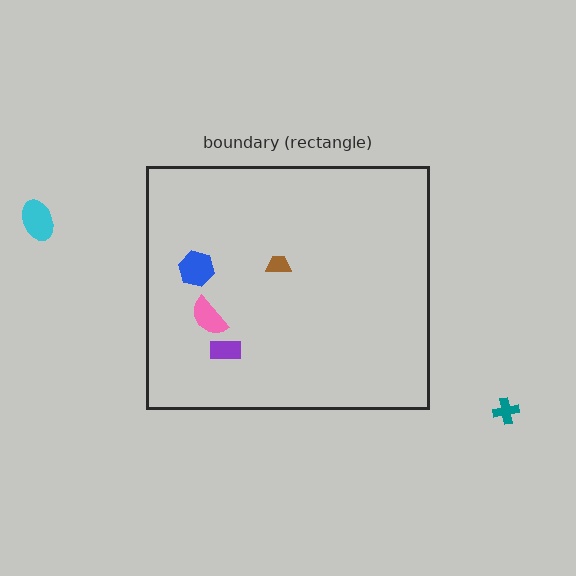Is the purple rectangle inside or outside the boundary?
Inside.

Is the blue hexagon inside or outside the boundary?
Inside.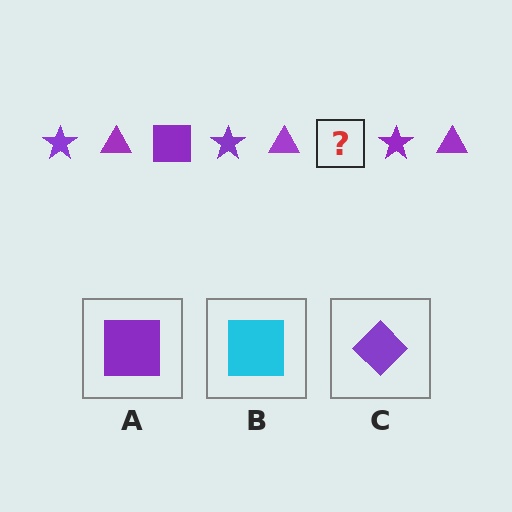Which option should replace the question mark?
Option A.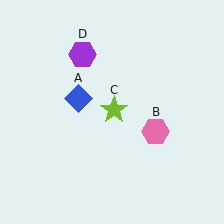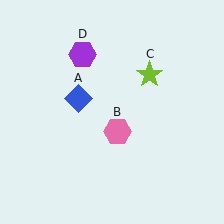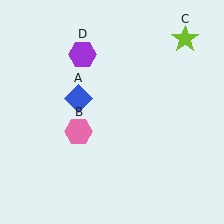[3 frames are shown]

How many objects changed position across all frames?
2 objects changed position: pink hexagon (object B), lime star (object C).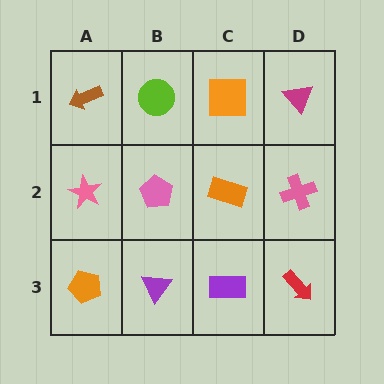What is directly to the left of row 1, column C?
A lime circle.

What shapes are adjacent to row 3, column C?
An orange rectangle (row 2, column C), a purple triangle (row 3, column B), a red arrow (row 3, column D).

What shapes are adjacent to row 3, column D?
A pink cross (row 2, column D), a purple rectangle (row 3, column C).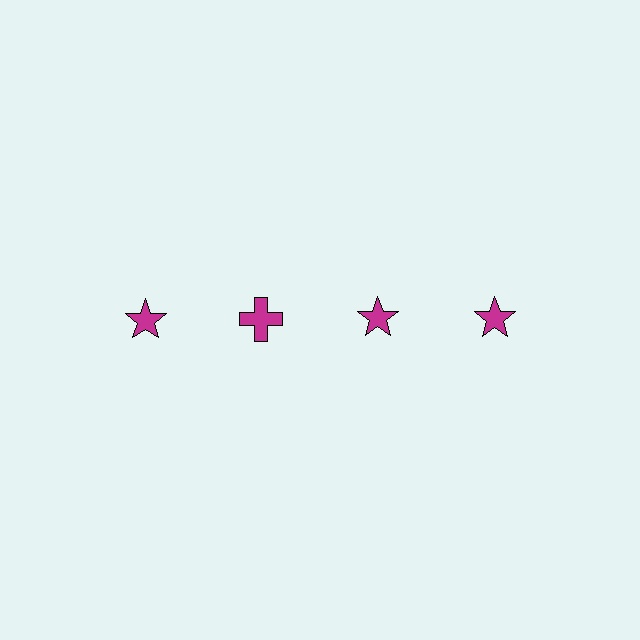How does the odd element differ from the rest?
It has a different shape: cross instead of star.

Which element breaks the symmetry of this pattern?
The magenta cross in the top row, second from left column breaks the symmetry. All other shapes are magenta stars.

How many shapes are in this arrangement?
There are 4 shapes arranged in a grid pattern.